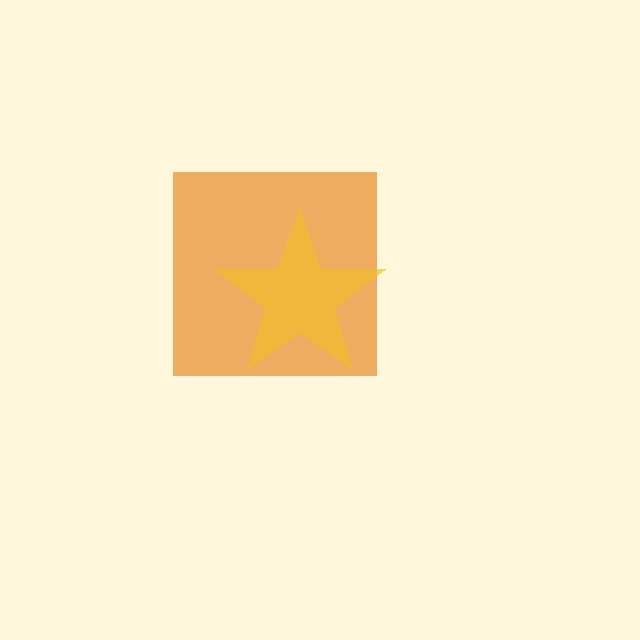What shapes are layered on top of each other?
The layered shapes are: an orange square, a yellow star.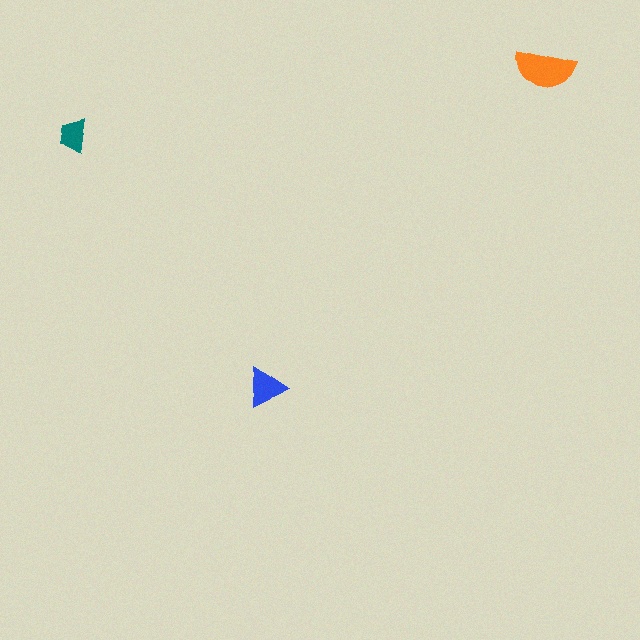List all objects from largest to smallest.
The orange semicircle, the blue triangle, the teal trapezoid.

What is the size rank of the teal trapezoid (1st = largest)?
3rd.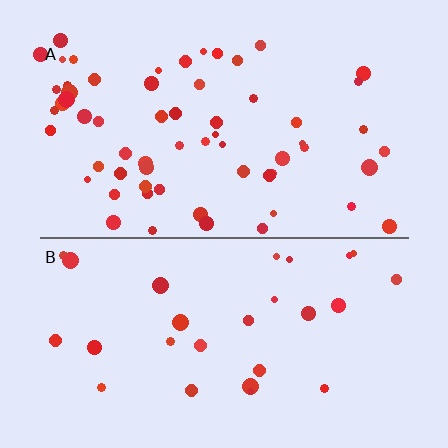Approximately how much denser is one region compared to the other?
Approximately 2.2× — region A over region B.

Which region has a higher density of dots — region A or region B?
A (the top).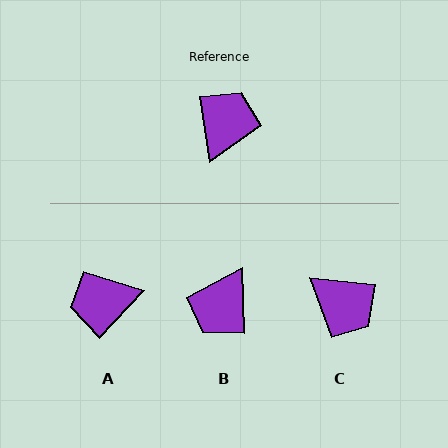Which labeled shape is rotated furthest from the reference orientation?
B, about 173 degrees away.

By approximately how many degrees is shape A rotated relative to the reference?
Approximately 128 degrees counter-clockwise.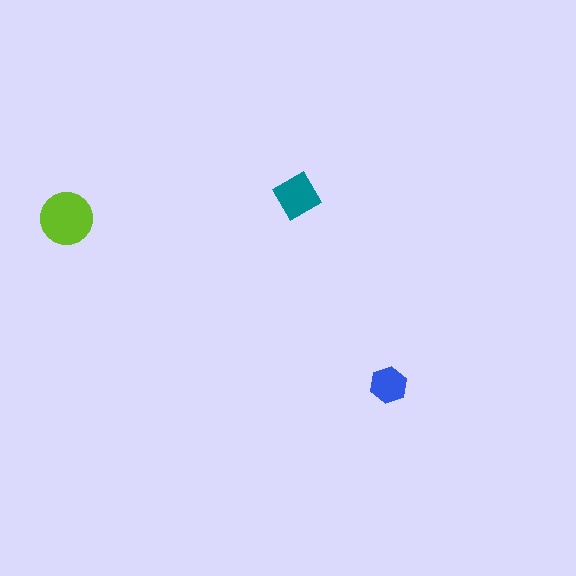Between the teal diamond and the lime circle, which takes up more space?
The lime circle.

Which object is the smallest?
The blue hexagon.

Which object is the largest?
The lime circle.